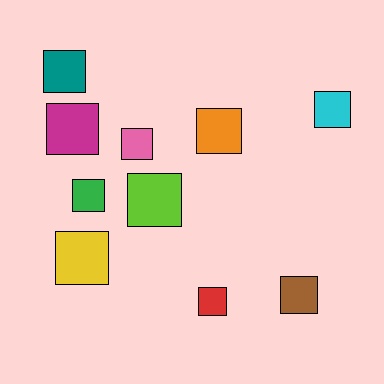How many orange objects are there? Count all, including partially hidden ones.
There is 1 orange object.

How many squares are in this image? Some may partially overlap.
There are 10 squares.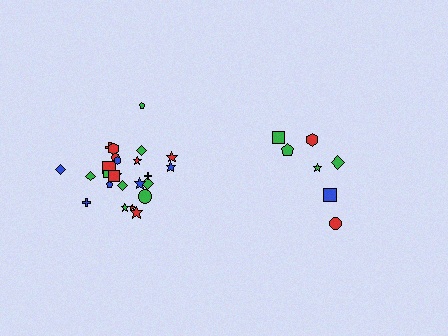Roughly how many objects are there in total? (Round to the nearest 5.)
Roughly 30 objects in total.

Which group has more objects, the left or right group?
The left group.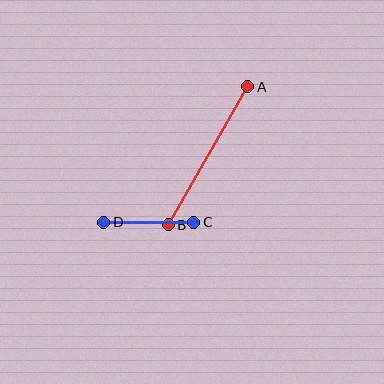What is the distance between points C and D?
The distance is approximately 90 pixels.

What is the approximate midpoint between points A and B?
The midpoint is at approximately (208, 156) pixels.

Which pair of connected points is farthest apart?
Points A and B are farthest apart.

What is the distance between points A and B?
The distance is approximately 159 pixels.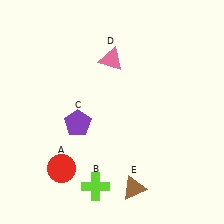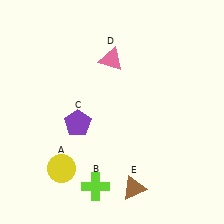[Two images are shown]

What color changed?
The circle (A) changed from red in Image 1 to yellow in Image 2.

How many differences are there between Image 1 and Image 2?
There is 1 difference between the two images.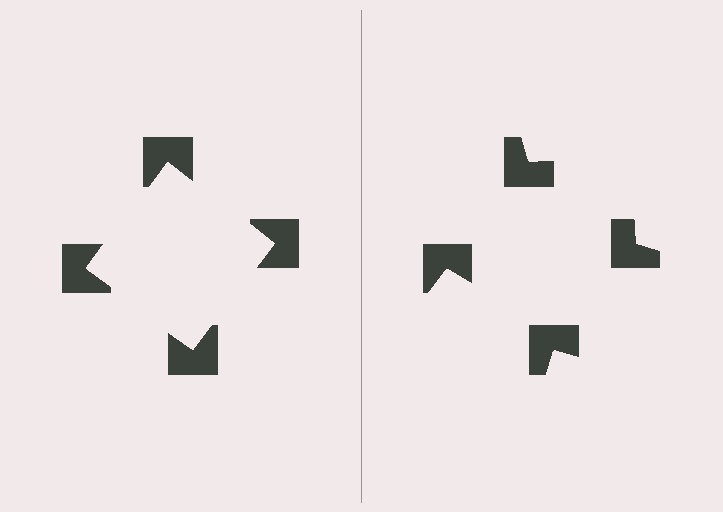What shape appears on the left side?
An illusory square.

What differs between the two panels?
The notched squares are positioned identically on both sides; only the wedge orientations differ. On the left they align to a square; on the right they are misaligned.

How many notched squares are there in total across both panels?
8 — 4 on each side.